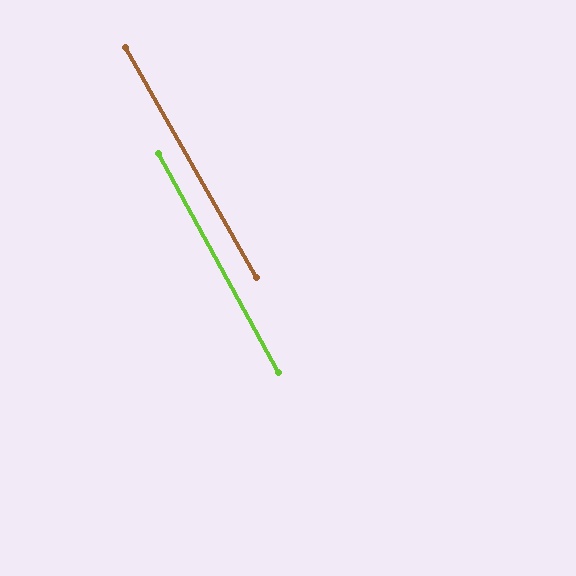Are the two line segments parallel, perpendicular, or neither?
Parallel — their directions differ by only 1.0°.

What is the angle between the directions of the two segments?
Approximately 1 degree.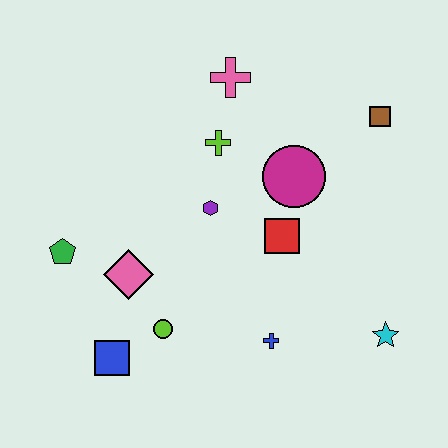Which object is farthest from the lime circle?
The brown square is farthest from the lime circle.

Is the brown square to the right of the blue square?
Yes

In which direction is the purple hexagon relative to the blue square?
The purple hexagon is above the blue square.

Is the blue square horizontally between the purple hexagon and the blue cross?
No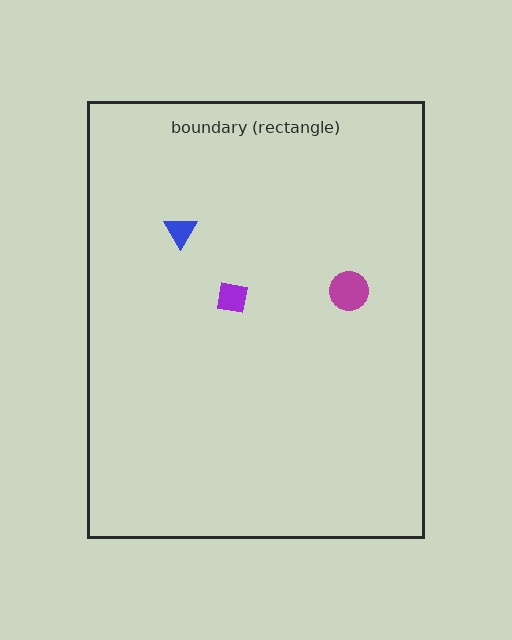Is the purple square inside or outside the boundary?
Inside.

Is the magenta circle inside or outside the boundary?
Inside.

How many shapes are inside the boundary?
3 inside, 0 outside.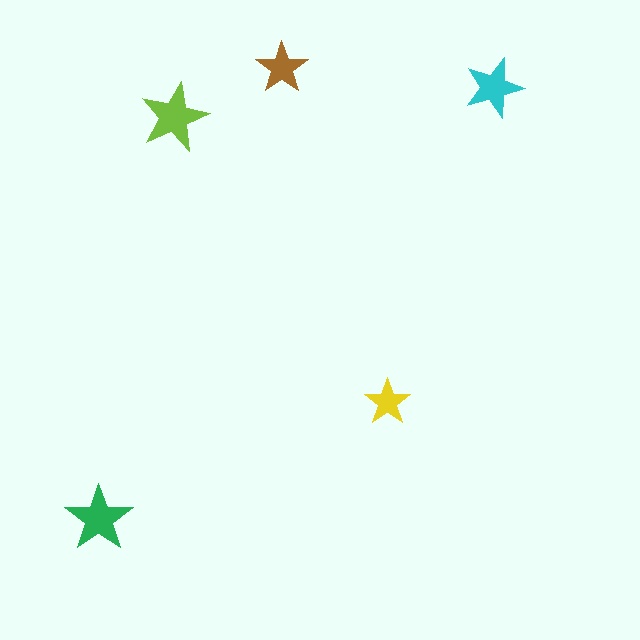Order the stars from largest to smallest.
the lime one, the green one, the cyan one, the brown one, the yellow one.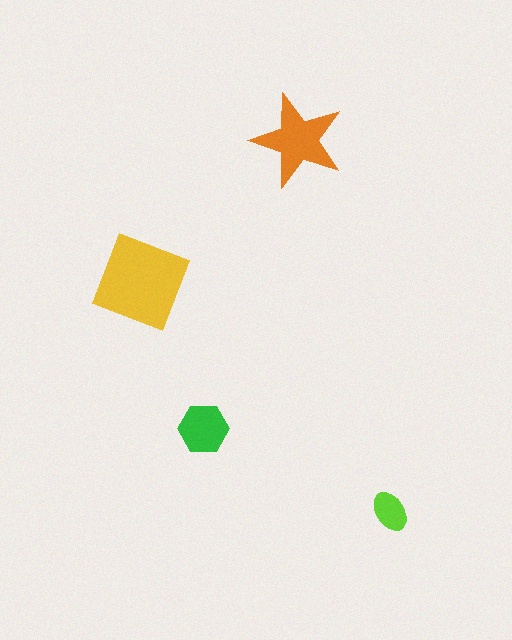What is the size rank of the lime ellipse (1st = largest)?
4th.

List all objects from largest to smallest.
The yellow square, the orange star, the green hexagon, the lime ellipse.